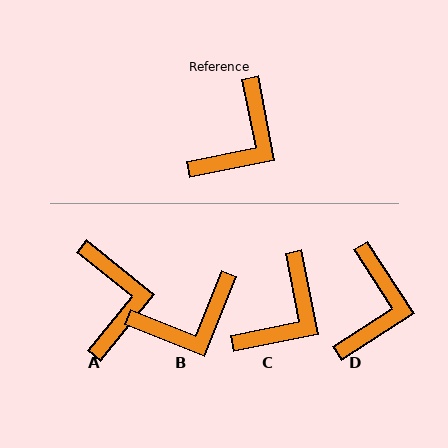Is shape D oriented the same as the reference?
No, it is off by about 22 degrees.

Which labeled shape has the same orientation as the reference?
C.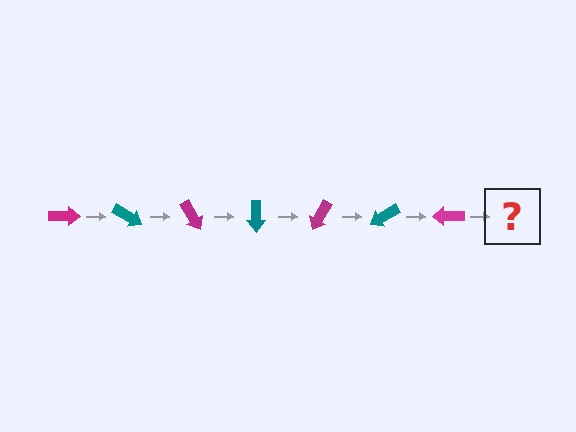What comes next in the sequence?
The next element should be a teal arrow, rotated 210 degrees from the start.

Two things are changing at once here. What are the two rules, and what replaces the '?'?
The two rules are that it rotates 30 degrees each step and the color cycles through magenta and teal. The '?' should be a teal arrow, rotated 210 degrees from the start.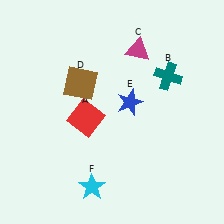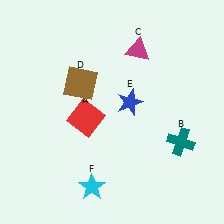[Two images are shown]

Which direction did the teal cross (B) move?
The teal cross (B) moved down.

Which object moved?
The teal cross (B) moved down.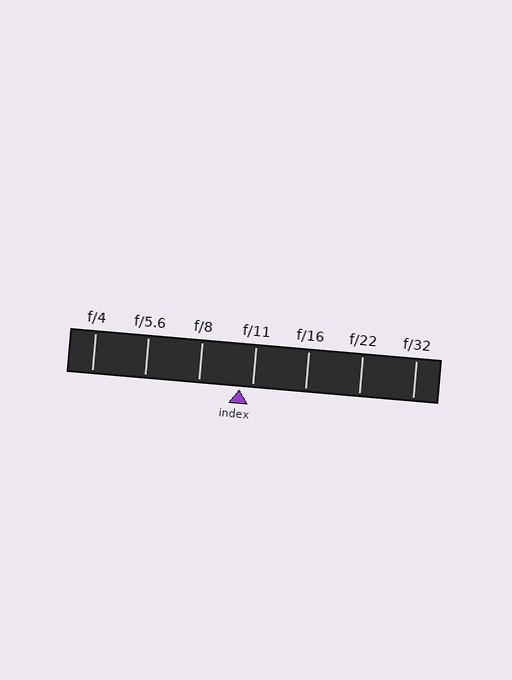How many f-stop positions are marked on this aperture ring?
There are 7 f-stop positions marked.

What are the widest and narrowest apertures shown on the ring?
The widest aperture shown is f/4 and the narrowest is f/32.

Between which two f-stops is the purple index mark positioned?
The index mark is between f/8 and f/11.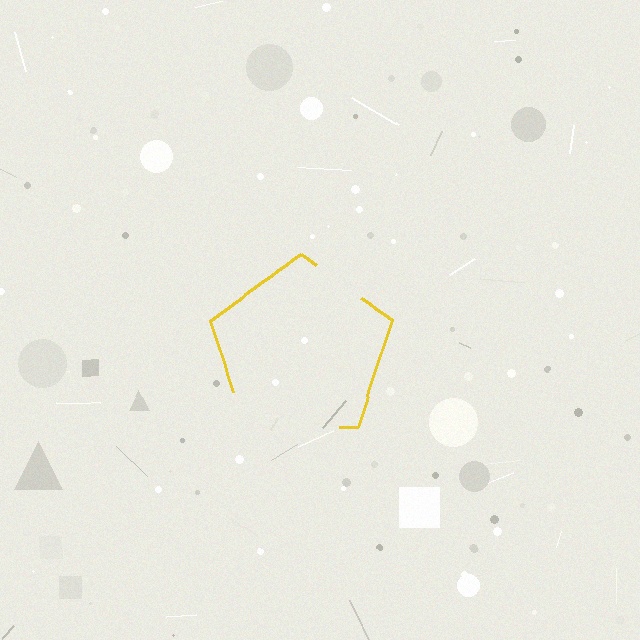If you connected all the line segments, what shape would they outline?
They would outline a pentagon.